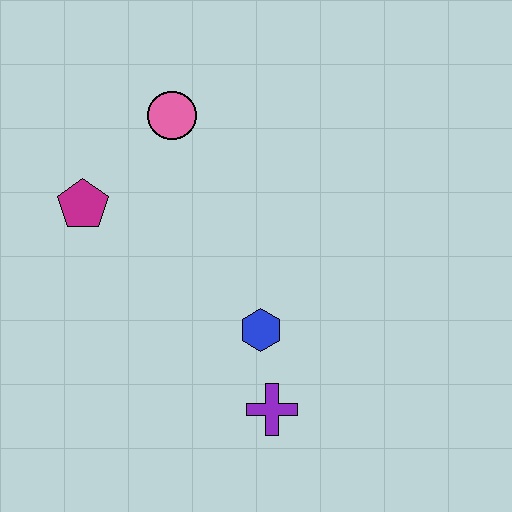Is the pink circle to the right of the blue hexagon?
No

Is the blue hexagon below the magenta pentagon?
Yes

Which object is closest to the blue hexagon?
The purple cross is closest to the blue hexagon.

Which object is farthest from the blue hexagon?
The pink circle is farthest from the blue hexagon.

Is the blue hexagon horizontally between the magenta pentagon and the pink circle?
No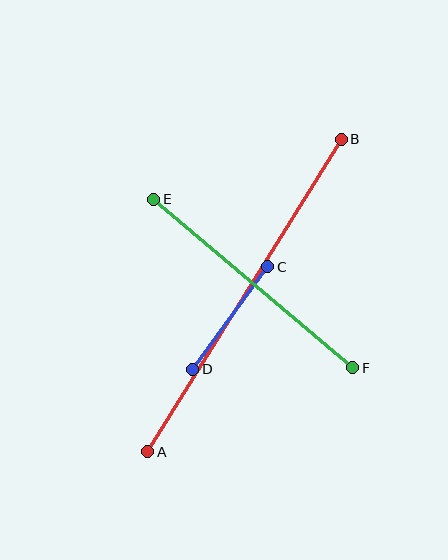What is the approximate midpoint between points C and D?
The midpoint is at approximately (230, 318) pixels.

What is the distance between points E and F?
The distance is approximately 260 pixels.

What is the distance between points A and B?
The distance is approximately 368 pixels.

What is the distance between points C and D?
The distance is approximately 127 pixels.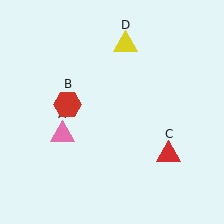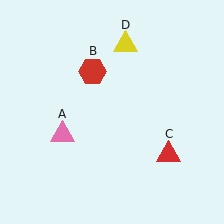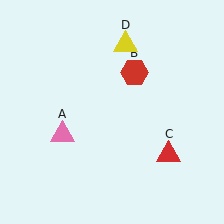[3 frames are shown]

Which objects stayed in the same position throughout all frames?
Pink triangle (object A) and red triangle (object C) and yellow triangle (object D) remained stationary.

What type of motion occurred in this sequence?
The red hexagon (object B) rotated clockwise around the center of the scene.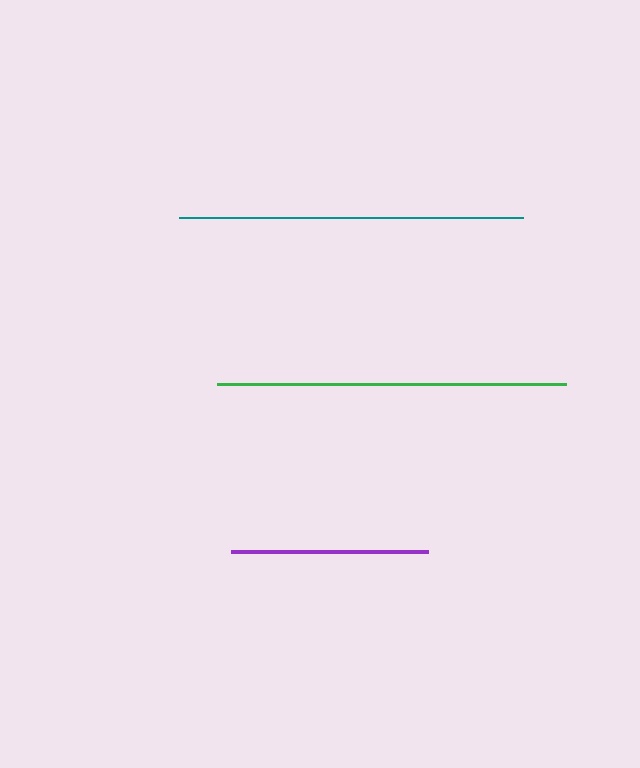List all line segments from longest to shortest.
From longest to shortest: green, teal, purple.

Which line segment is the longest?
The green line is the longest at approximately 349 pixels.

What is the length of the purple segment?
The purple segment is approximately 197 pixels long.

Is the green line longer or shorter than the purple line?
The green line is longer than the purple line.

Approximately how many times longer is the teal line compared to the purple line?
The teal line is approximately 1.7 times the length of the purple line.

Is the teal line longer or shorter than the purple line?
The teal line is longer than the purple line.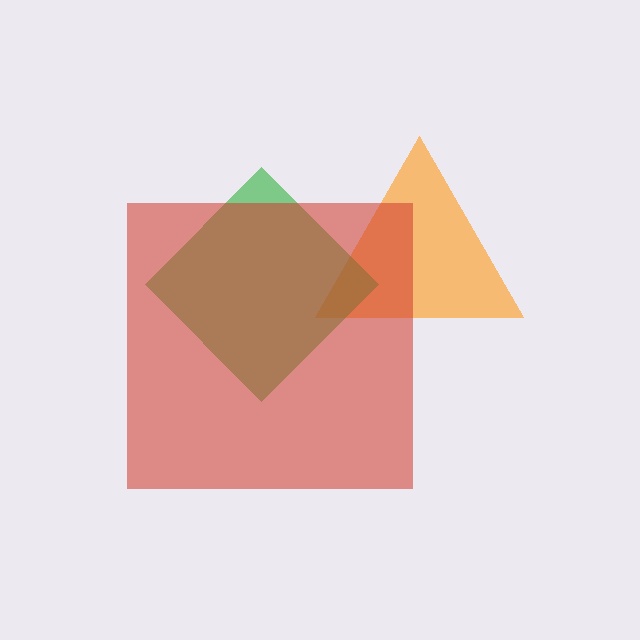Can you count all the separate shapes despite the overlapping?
Yes, there are 3 separate shapes.